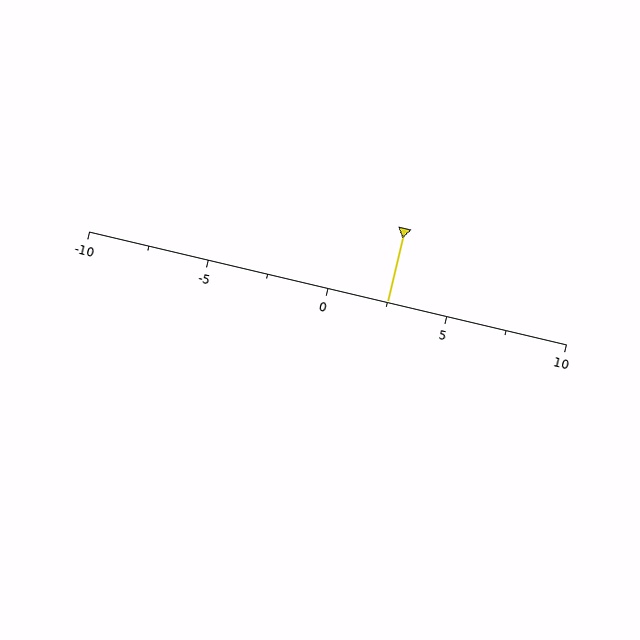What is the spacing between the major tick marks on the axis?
The major ticks are spaced 5 apart.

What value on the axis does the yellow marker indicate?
The marker indicates approximately 2.5.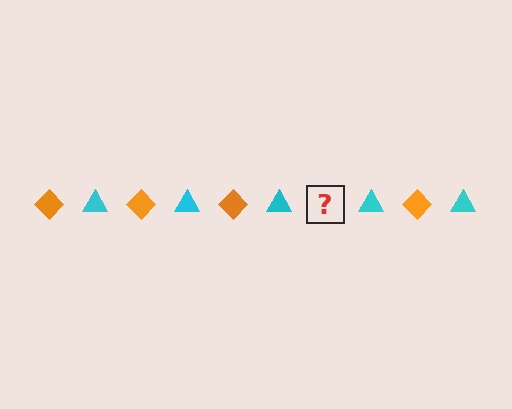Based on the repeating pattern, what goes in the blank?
The blank should be an orange diamond.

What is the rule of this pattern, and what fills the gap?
The rule is that the pattern alternates between orange diamond and cyan triangle. The gap should be filled with an orange diamond.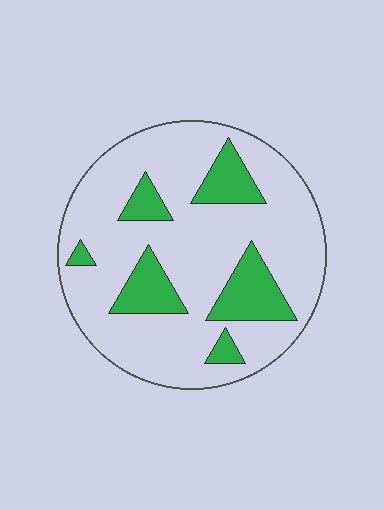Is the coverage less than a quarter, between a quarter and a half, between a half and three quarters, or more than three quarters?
Less than a quarter.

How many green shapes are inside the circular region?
6.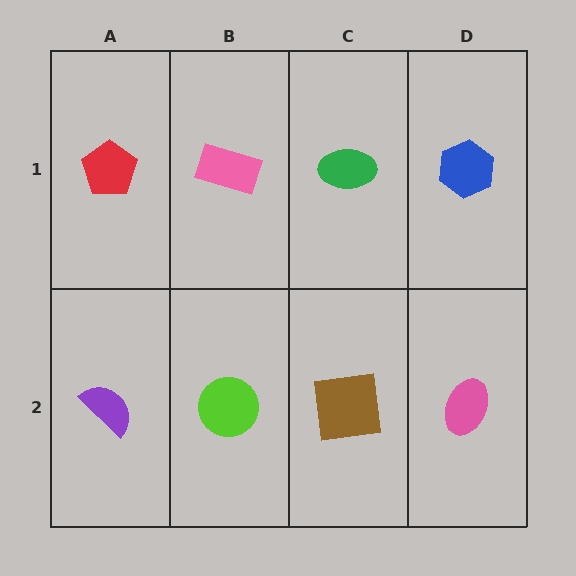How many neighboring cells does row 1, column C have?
3.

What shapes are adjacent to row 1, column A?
A purple semicircle (row 2, column A), a pink rectangle (row 1, column B).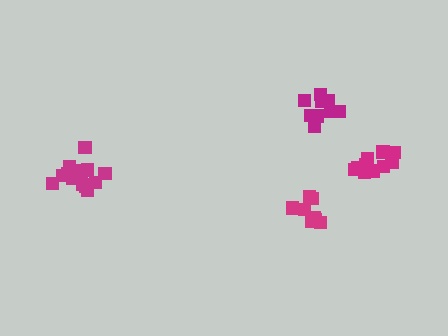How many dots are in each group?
Group 1: 9 dots, Group 2: 15 dots, Group 3: 9 dots, Group 4: 10 dots (43 total).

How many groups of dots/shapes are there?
There are 4 groups.